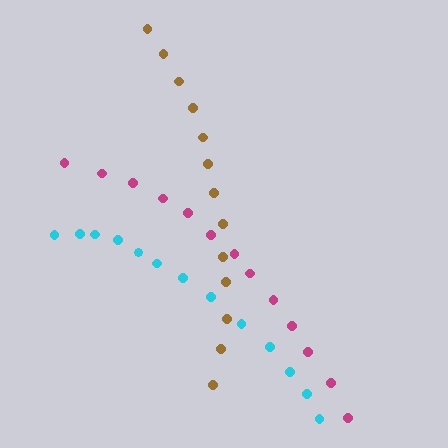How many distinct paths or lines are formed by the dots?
There are 3 distinct paths.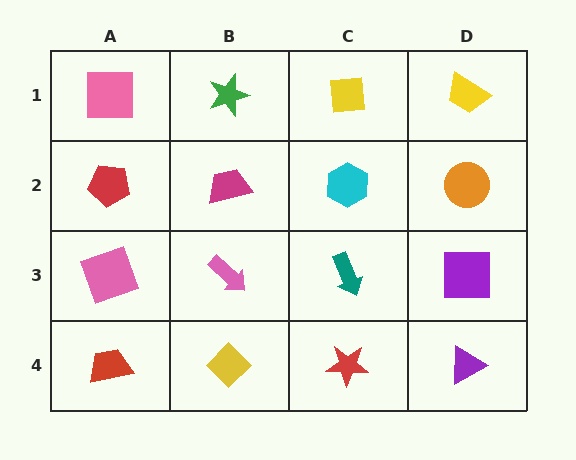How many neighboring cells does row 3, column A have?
3.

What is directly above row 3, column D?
An orange circle.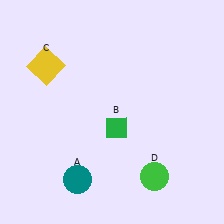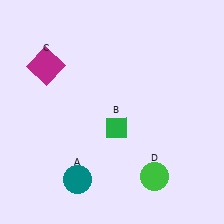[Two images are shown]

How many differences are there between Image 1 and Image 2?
There is 1 difference between the two images.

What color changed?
The square (C) changed from yellow in Image 1 to magenta in Image 2.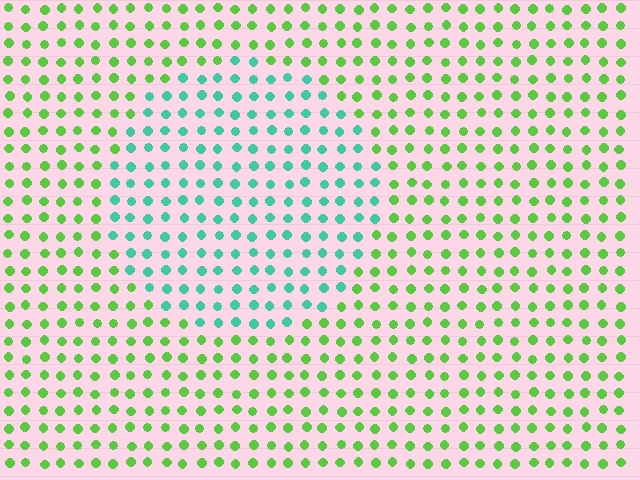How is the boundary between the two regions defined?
The boundary is defined purely by a slight shift in hue (about 54 degrees). Spacing, size, and orientation are identical on both sides.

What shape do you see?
I see a circle.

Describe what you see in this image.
The image is filled with small lime elements in a uniform arrangement. A circle-shaped region is visible where the elements are tinted to a slightly different hue, forming a subtle color boundary.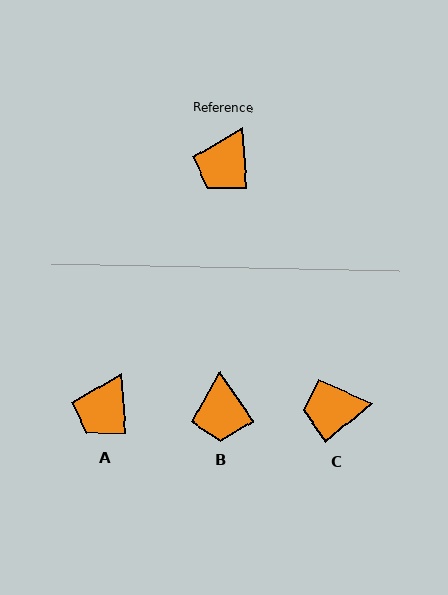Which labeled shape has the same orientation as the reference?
A.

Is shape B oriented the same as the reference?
No, it is off by about 30 degrees.